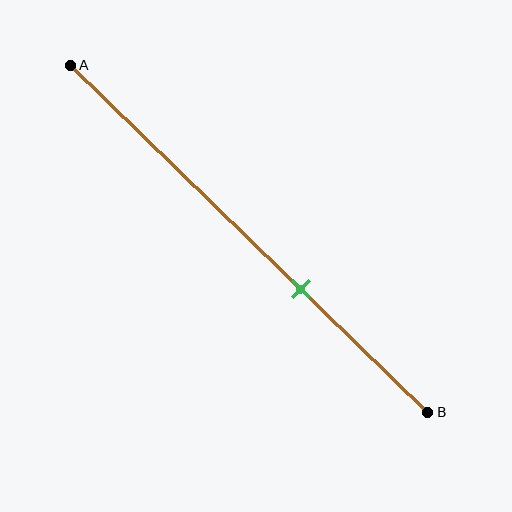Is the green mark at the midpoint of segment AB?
No, the mark is at about 65% from A, not at the 50% midpoint.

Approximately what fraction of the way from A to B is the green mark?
The green mark is approximately 65% of the way from A to B.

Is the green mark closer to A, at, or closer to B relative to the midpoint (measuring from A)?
The green mark is closer to point B than the midpoint of segment AB.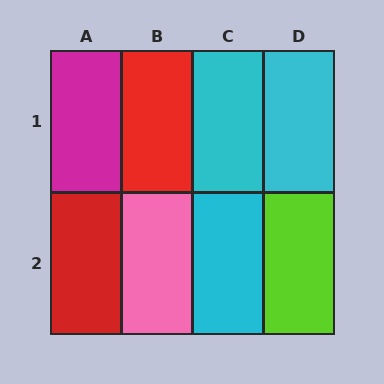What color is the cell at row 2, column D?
Lime.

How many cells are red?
2 cells are red.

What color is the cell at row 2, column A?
Red.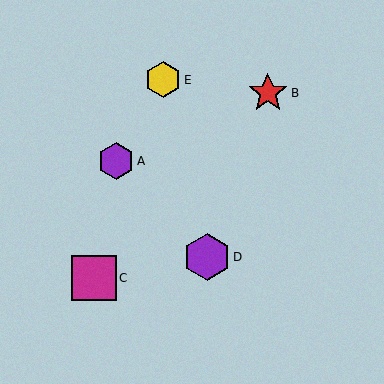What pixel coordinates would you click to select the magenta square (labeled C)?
Click at (94, 278) to select the magenta square C.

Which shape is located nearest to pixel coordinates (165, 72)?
The yellow hexagon (labeled E) at (163, 80) is nearest to that location.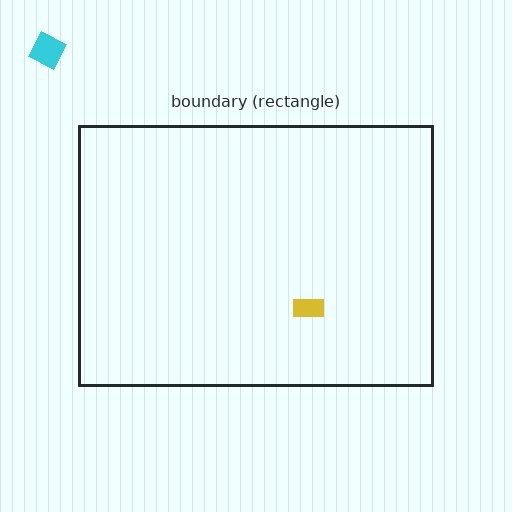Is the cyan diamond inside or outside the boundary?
Outside.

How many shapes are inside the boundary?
1 inside, 1 outside.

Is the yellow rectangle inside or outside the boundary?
Inside.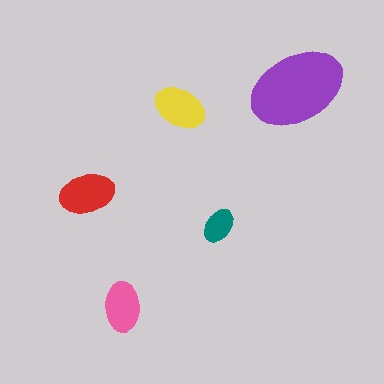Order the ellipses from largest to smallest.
the purple one, the red one, the yellow one, the pink one, the teal one.